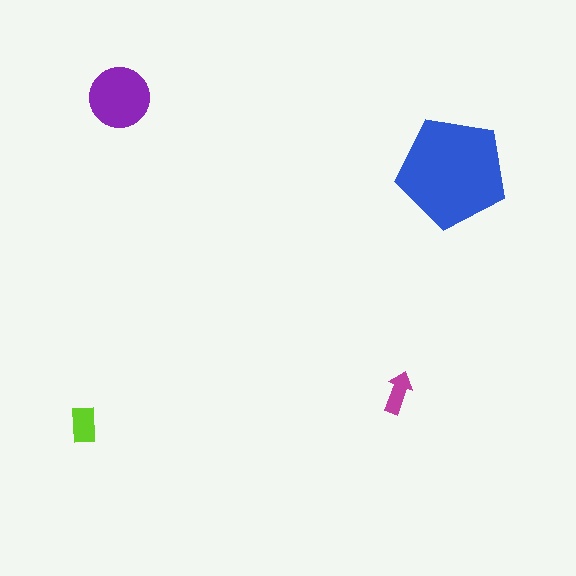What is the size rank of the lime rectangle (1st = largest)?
3rd.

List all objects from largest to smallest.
The blue pentagon, the purple circle, the lime rectangle, the magenta arrow.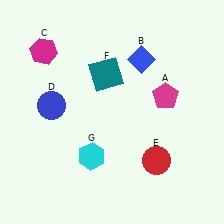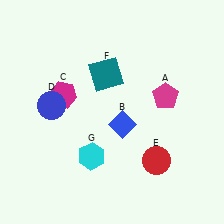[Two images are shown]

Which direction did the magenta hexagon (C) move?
The magenta hexagon (C) moved down.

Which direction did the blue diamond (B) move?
The blue diamond (B) moved down.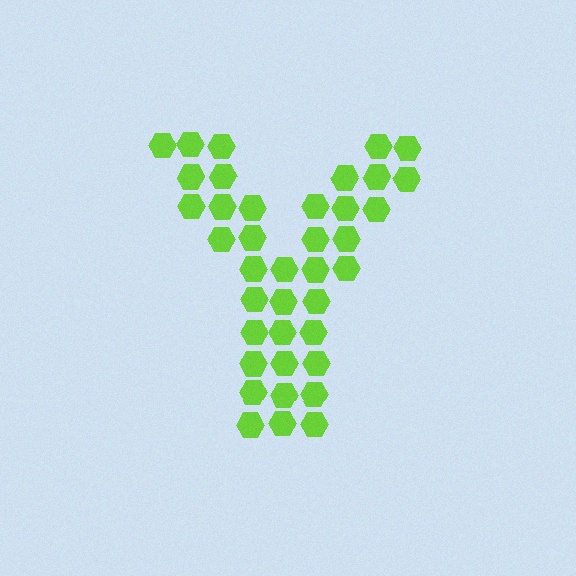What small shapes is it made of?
It is made of small hexagons.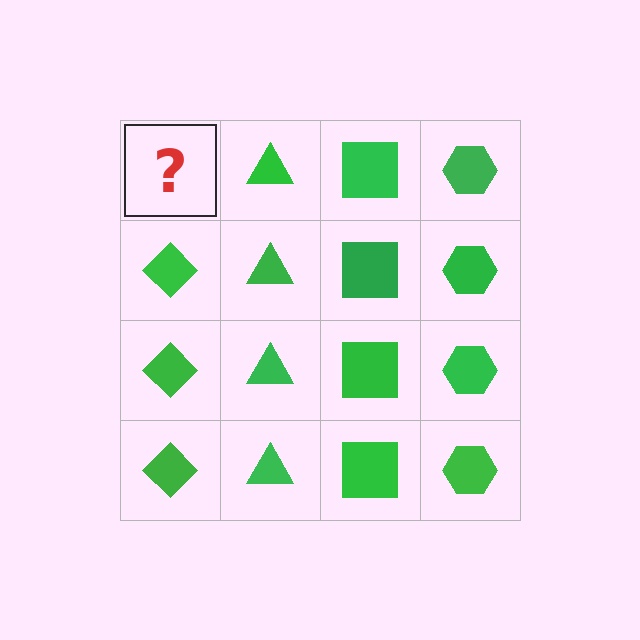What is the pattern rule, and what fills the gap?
The rule is that each column has a consistent shape. The gap should be filled with a green diamond.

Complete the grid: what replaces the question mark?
The question mark should be replaced with a green diamond.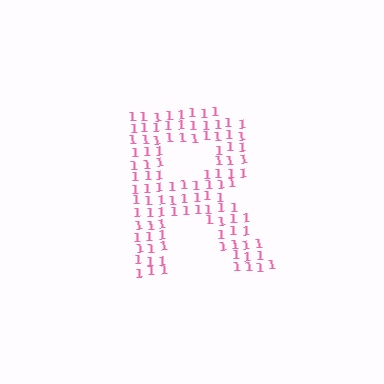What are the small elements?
The small elements are digit 1's.